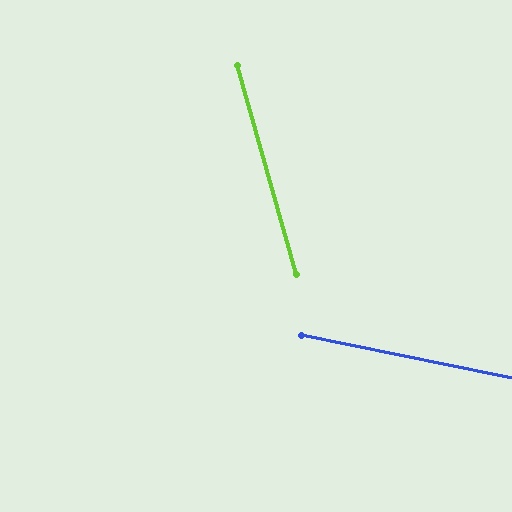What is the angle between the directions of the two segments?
Approximately 63 degrees.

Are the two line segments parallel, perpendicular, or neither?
Neither parallel nor perpendicular — they differ by about 63°.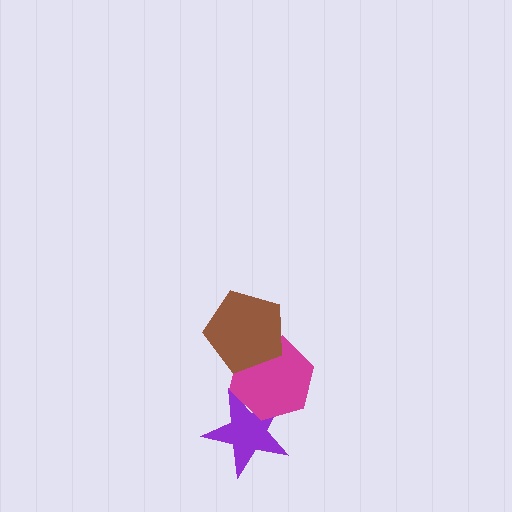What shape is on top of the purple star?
The magenta hexagon is on top of the purple star.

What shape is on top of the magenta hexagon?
The brown pentagon is on top of the magenta hexagon.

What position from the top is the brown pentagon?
The brown pentagon is 1st from the top.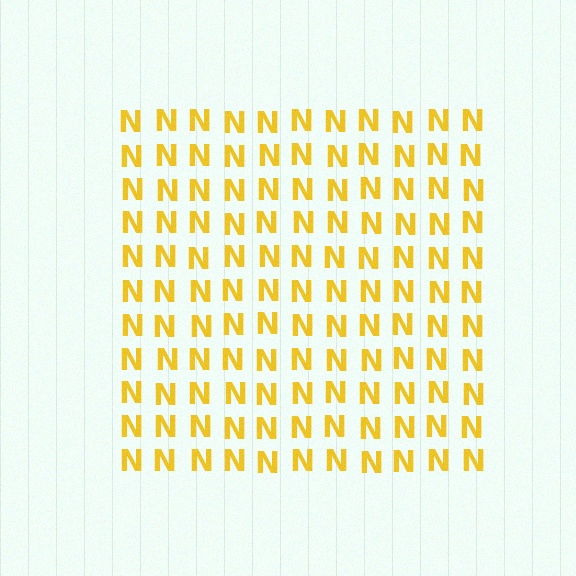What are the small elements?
The small elements are letter N's.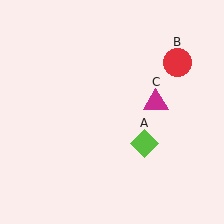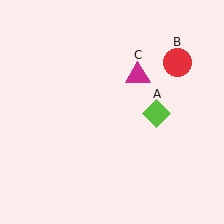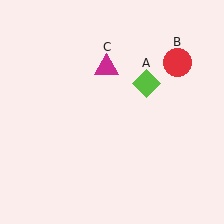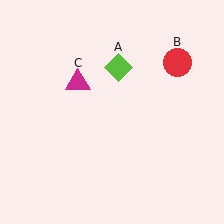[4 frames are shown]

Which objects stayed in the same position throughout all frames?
Red circle (object B) remained stationary.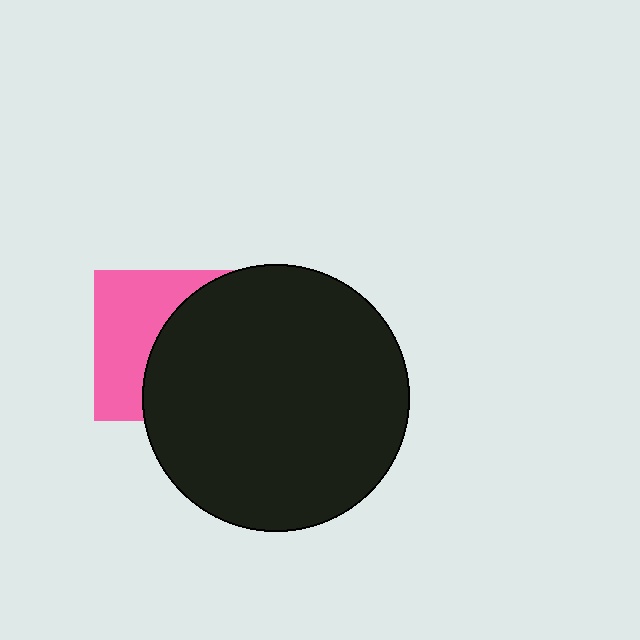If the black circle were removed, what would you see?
You would see the complete pink square.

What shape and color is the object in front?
The object in front is a black circle.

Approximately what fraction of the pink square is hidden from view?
Roughly 54% of the pink square is hidden behind the black circle.